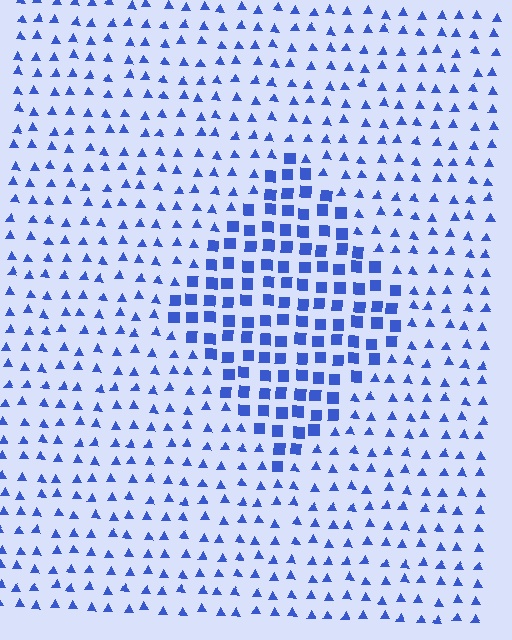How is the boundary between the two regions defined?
The boundary is defined by a change in element shape: squares inside vs. triangles outside. All elements share the same color and spacing.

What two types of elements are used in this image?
The image uses squares inside the diamond region and triangles outside it.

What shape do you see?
I see a diamond.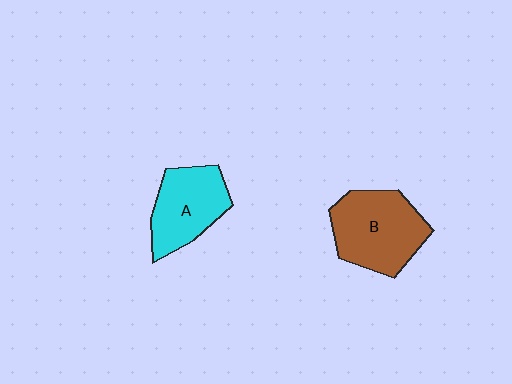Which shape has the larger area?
Shape B (brown).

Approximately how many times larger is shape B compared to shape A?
Approximately 1.2 times.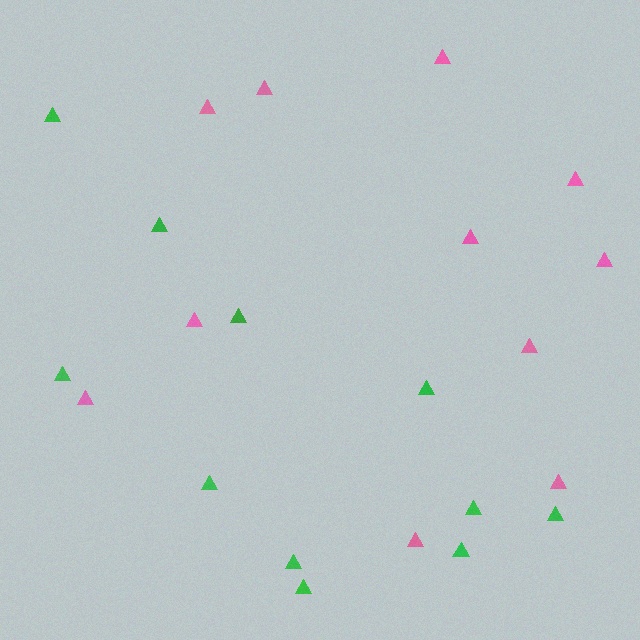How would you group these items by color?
There are 2 groups: one group of pink triangles (11) and one group of green triangles (11).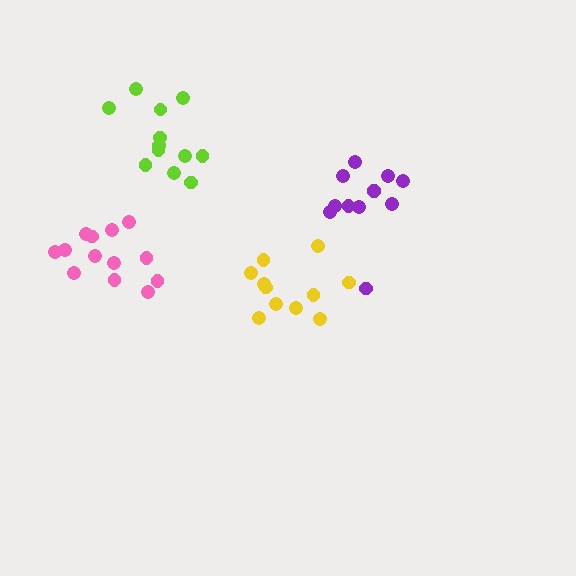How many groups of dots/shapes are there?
There are 4 groups.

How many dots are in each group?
Group 1: 12 dots, Group 2: 12 dots, Group 3: 13 dots, Group 4: 11 dots (48 total).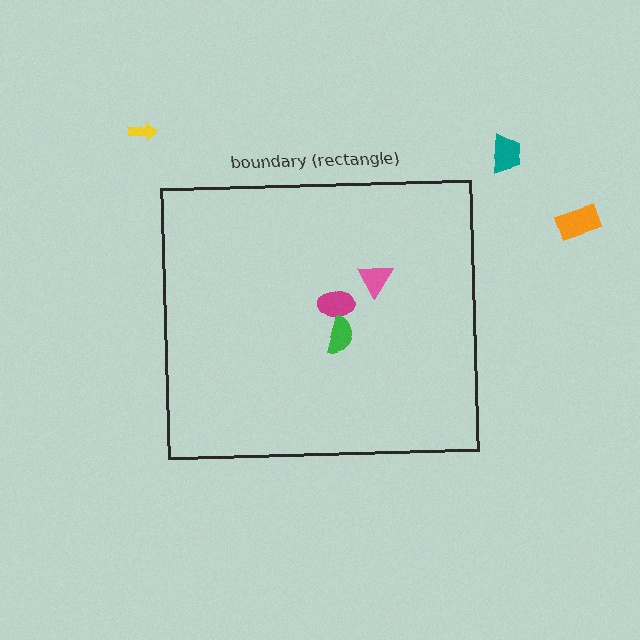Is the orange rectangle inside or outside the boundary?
Outside.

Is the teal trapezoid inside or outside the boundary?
Outside.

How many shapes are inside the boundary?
3 inside, 3 outside.